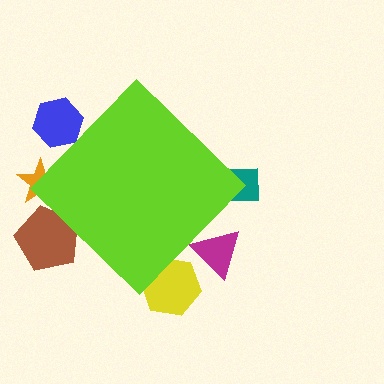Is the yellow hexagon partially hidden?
Yes, the yellow hexagon is partially hidden behind the lime diamond.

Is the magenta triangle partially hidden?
Yes, the magenta triangle is partially hidden behind the lime diamond.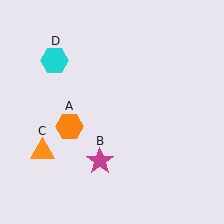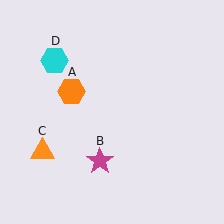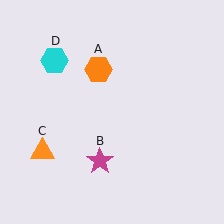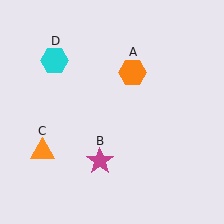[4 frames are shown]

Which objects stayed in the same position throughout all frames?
Magenta star (object B) and orange triangle (object C) and cyan hexagon (object D) remained stationary.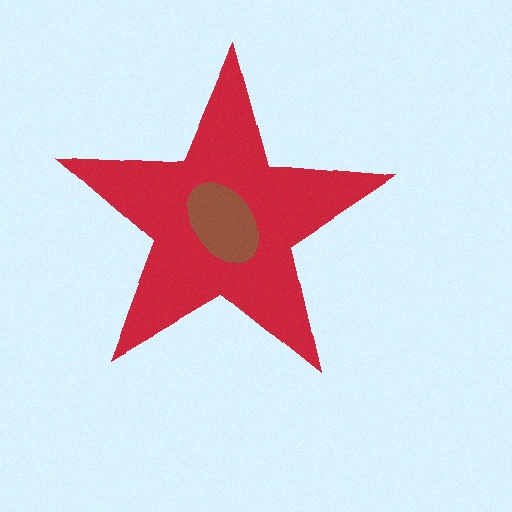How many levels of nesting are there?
2.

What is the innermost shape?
The brown ellipse.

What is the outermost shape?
The red star.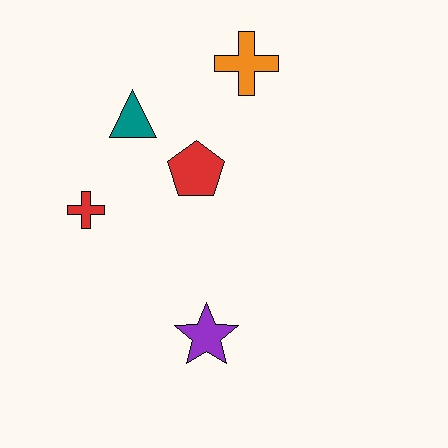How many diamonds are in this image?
There are no diamonds.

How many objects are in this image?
There are 5 objects.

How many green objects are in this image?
There are no green objects.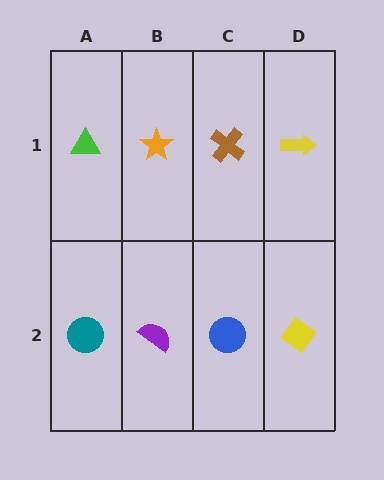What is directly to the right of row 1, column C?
A yellow arrow.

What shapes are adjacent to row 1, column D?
A yellow diamond (row 2, column D), a brown cross (row 1, column C).